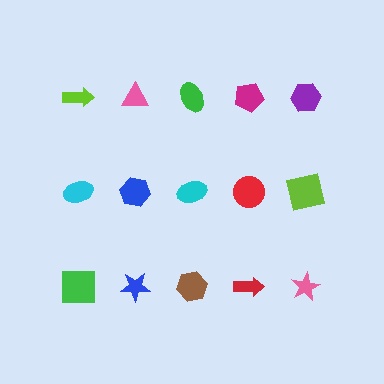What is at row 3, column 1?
A green square.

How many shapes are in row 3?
5 shapes.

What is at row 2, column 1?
A cyan ellipse.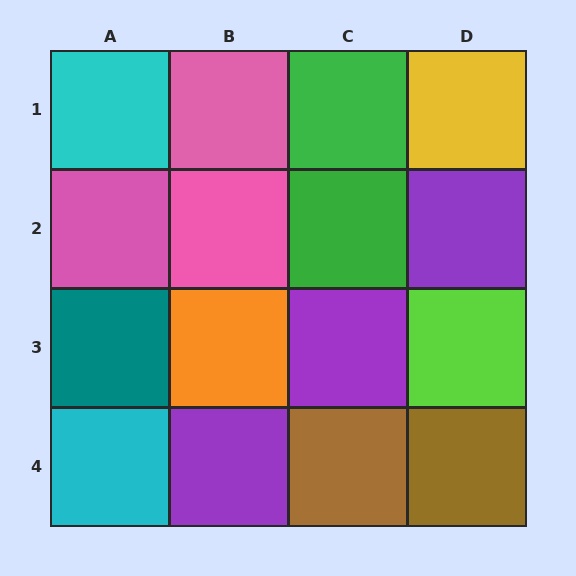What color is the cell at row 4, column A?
Cyan.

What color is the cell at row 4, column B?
Purple.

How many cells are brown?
2 cells are brown.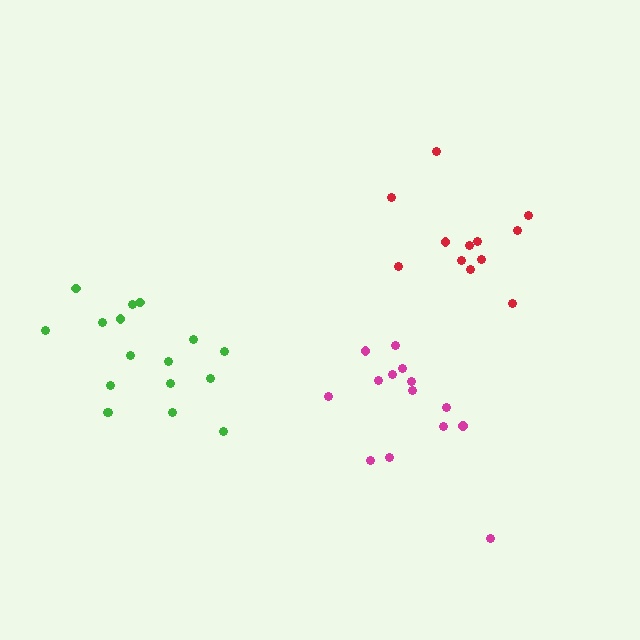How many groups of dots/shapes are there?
There are 3 groups.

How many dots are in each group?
Group 1: 14 dots, Group 2: 12 dots, Group 3: 17 dots (43 total).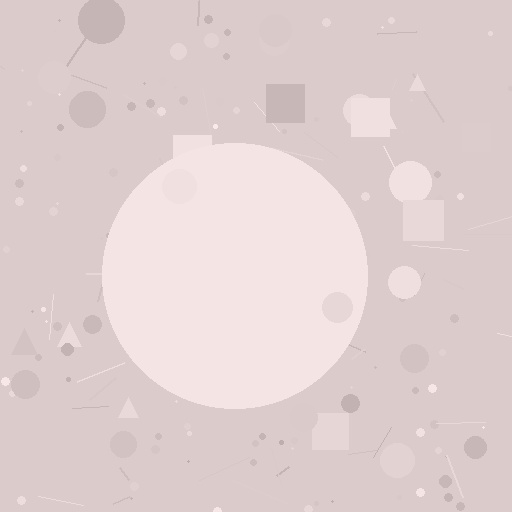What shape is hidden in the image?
A circle is hidden in the image.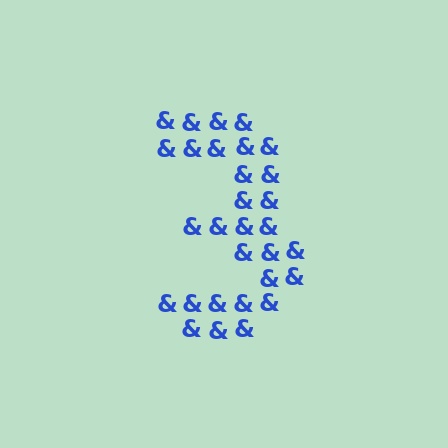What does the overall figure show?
The overall figure shows the digit 3.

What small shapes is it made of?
It is made of small ampersands.